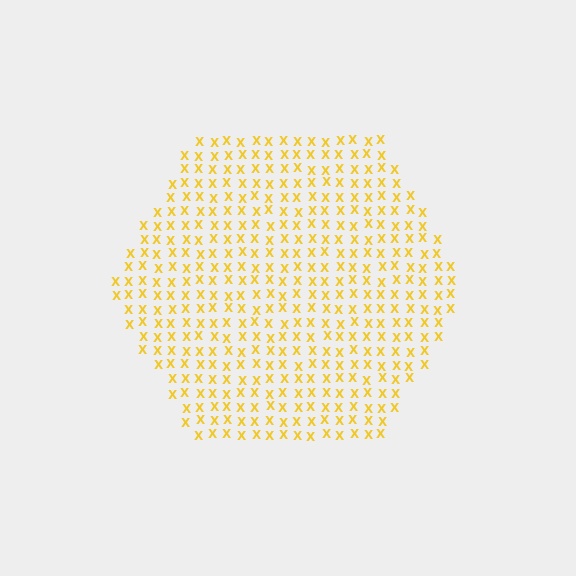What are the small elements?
The small elements are letter X's.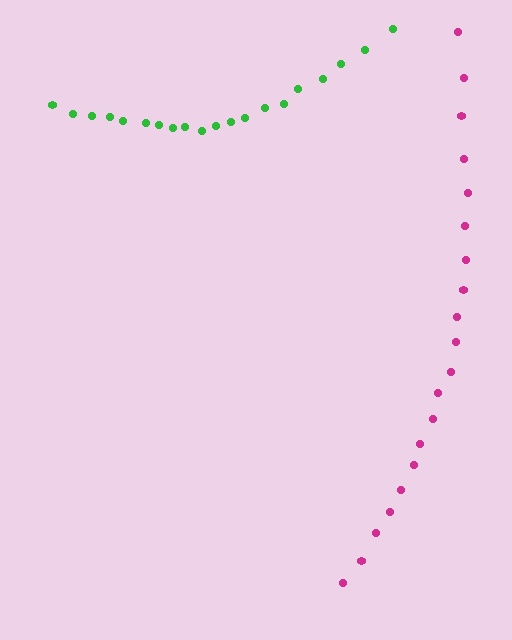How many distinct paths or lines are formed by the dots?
There are 2 distinct paths.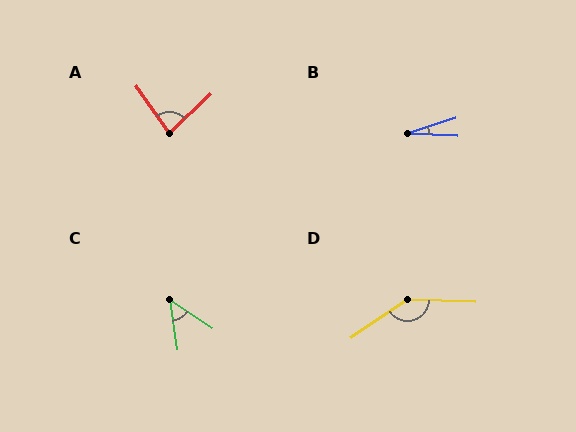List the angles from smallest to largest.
B (20°), C (48°), A (82°), D (144°).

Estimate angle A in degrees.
Approximately 82 degrees.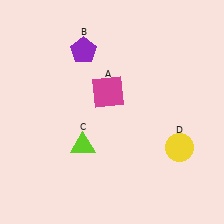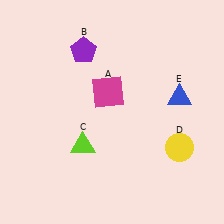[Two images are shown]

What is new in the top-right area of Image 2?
A blue triangle (E) was added in the top-right area of Image 2.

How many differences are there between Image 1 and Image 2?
There is 1 difference between the two images.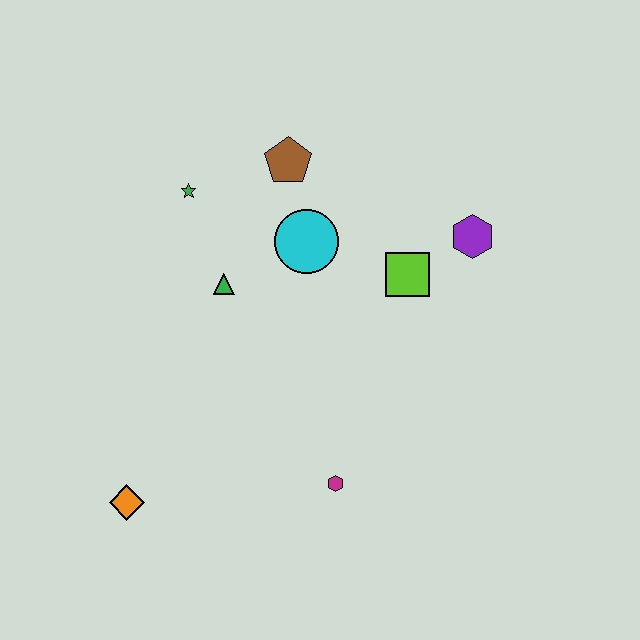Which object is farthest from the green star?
The magenta hexagon is farthest from the green star.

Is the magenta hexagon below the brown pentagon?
Yes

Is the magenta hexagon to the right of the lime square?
No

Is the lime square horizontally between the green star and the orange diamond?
No